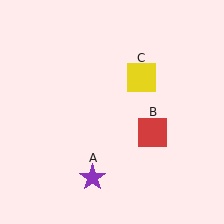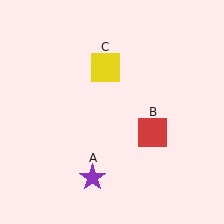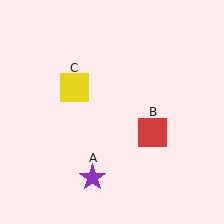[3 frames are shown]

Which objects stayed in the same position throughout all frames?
Purple star (object A) and red square (object B) remained stationary.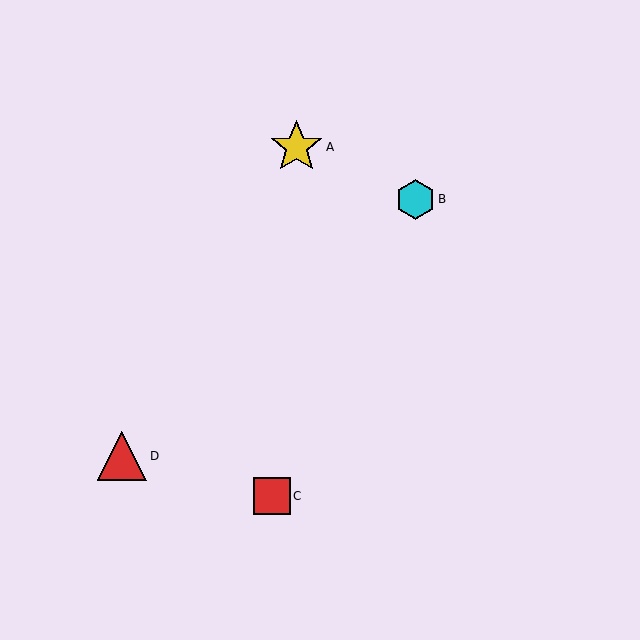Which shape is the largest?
The yellow star (labeled A) is the largest.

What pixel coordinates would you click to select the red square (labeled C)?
Click at (272, 496) to select the red square C.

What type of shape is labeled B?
Shape B is a cyan hexagon.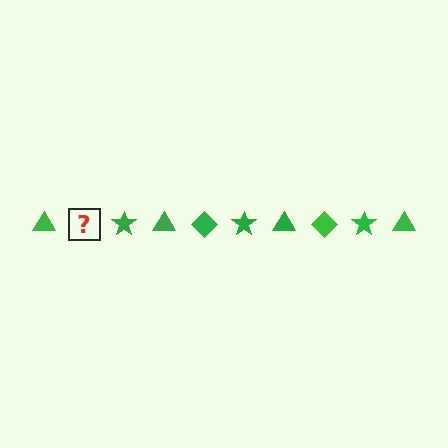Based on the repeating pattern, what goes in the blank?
The blank should be a green diamond.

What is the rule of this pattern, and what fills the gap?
The rule is that the pattern cycles through triangle, diamond, star shapes in green. The gap should be filled with a green diamond.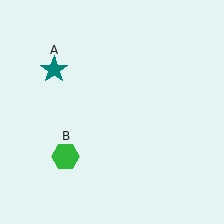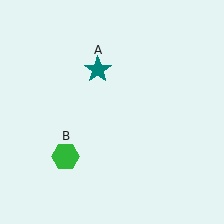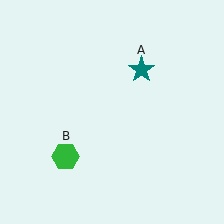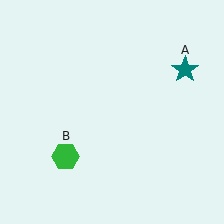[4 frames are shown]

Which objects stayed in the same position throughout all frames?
Green hexagon (object B) remained stationary.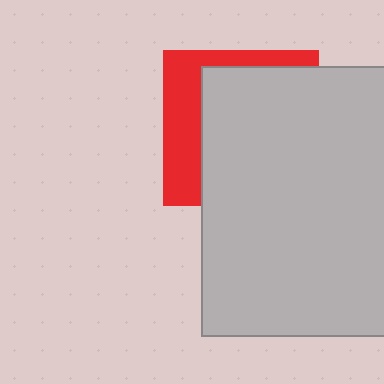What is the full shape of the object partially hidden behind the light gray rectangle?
The partially hidden object is a red square.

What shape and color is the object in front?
The object in front is a light gray rectangle.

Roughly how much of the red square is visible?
A small part of it is visible (roughly 32%).